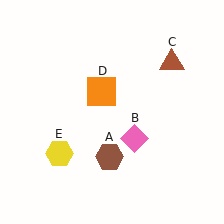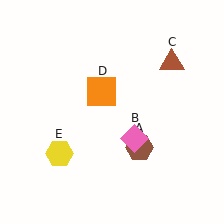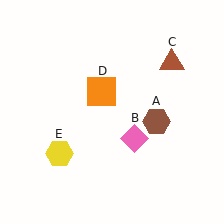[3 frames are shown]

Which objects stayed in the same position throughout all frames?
Pink diamond (object B) and brown triangle (object C) and orange square (object D) and yellow hexagon (object E) remained stationary.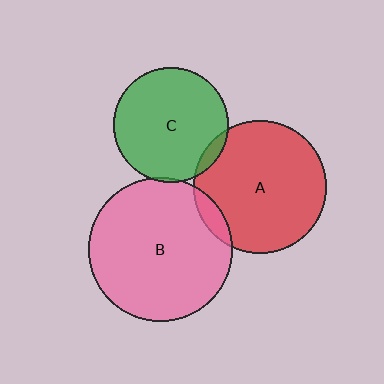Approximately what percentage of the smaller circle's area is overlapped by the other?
Approximately 5%.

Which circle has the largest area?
Circle B (pink).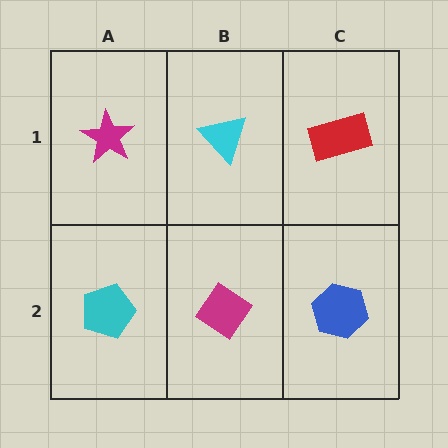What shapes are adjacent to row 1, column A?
A cyan pentagon (row 2, column A), a cyan triangle (row 1, column B).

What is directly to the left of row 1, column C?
A cyan triangle.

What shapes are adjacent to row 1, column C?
A blue hexagon (row 2, column C), a cyan triangle (row 1, column B).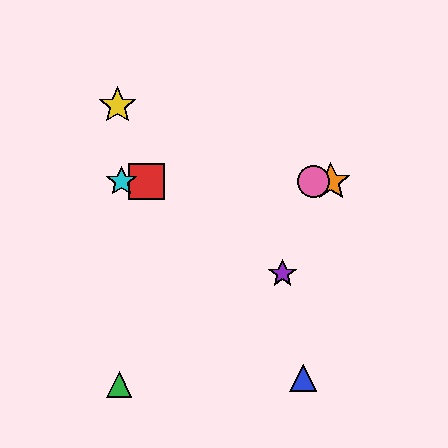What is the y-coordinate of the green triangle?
The green triangle is at y≈385.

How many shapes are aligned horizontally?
4 shapes (the red square, the orange star, the cyan star, the pink circle) are aligned horizontally.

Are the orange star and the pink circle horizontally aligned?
Yes, both are at y≈182.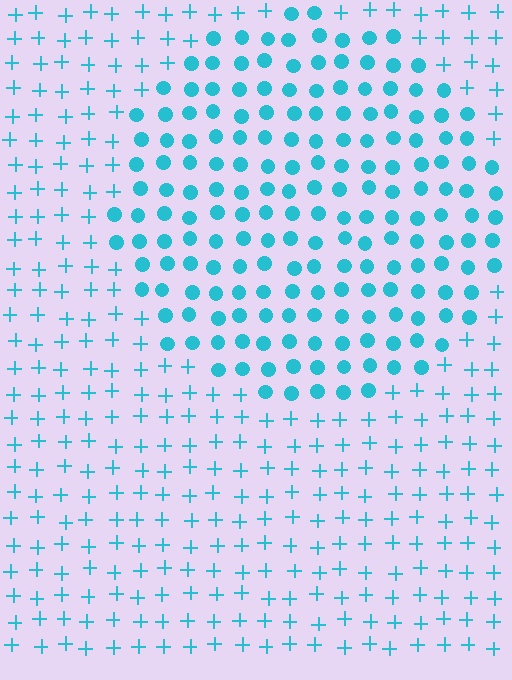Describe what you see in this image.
The image is filled with small cyan elements arranged in a uniform grid. A circle-shaped region contains circles, while the surrounding area contains plus signs. The boundary is defined purely by the change in element shape.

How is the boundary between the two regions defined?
The boundary is defined by a change in element shape: circles inside vs. plus signs outside. All elements share the same color and spacing.